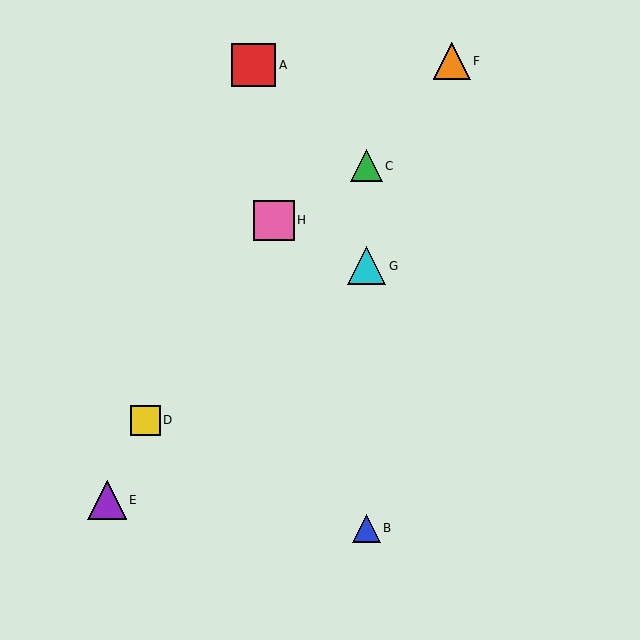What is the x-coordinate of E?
Object E is at x≈107.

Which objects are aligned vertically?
Objects B, C, G are aligned vertically.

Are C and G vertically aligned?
Yes, both are at x≈366.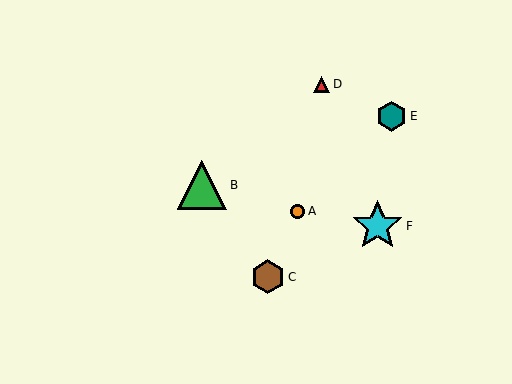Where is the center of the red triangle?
The center of the red triangle is at (322, 84).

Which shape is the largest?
The cyan star (labeled F) is the largest.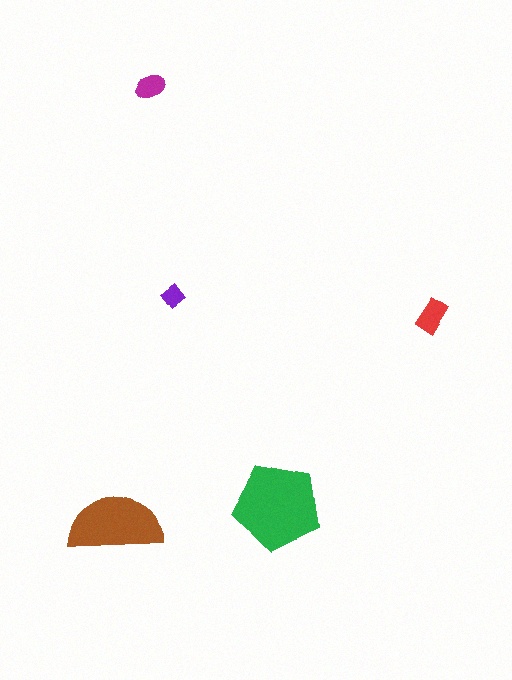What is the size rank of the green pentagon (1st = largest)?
1st.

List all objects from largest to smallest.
The green pentagon, the brown semicircle, the red rectangle, the magenta ellipse, the purple diamond.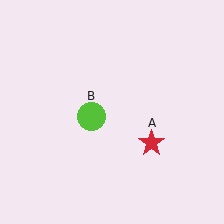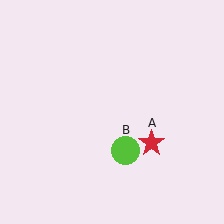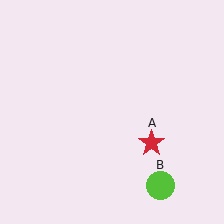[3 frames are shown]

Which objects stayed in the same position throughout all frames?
Red star (object A) remained stationary.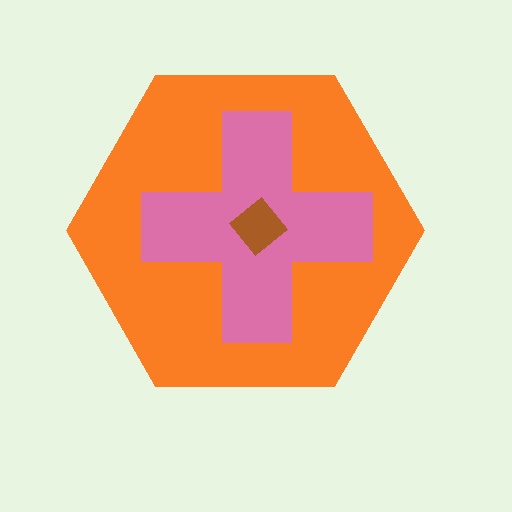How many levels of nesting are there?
3.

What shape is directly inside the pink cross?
The brown diamond.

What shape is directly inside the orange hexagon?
The pink cross.